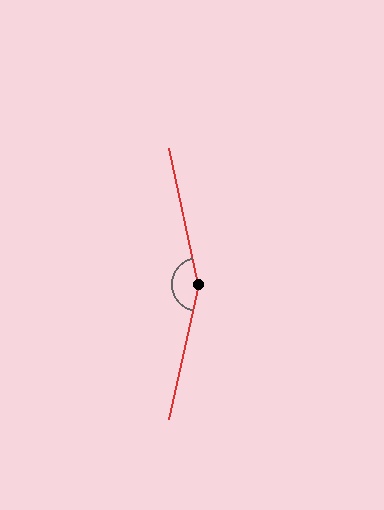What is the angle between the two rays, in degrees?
Approximately 156 degrees.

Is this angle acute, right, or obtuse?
It is obtuse.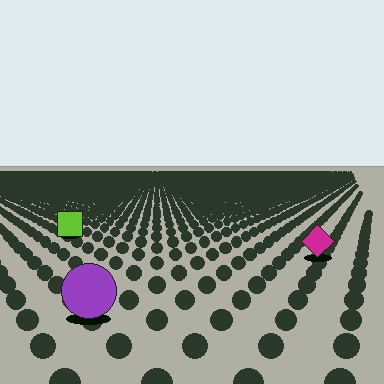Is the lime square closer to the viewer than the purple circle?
No. The purple circle is closer — you can tell from the texture gradient: the ground texture is coarser near it.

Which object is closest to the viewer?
The purple circle is closest. The texture marks near it are larger and more spread out.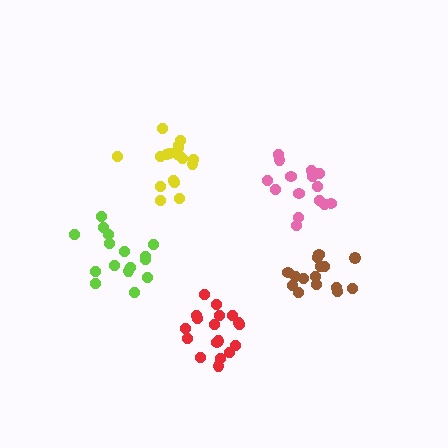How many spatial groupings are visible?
There are 5 spatial groupings.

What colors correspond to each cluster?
The clusters are colored: yellow, pink, brown, red, lime.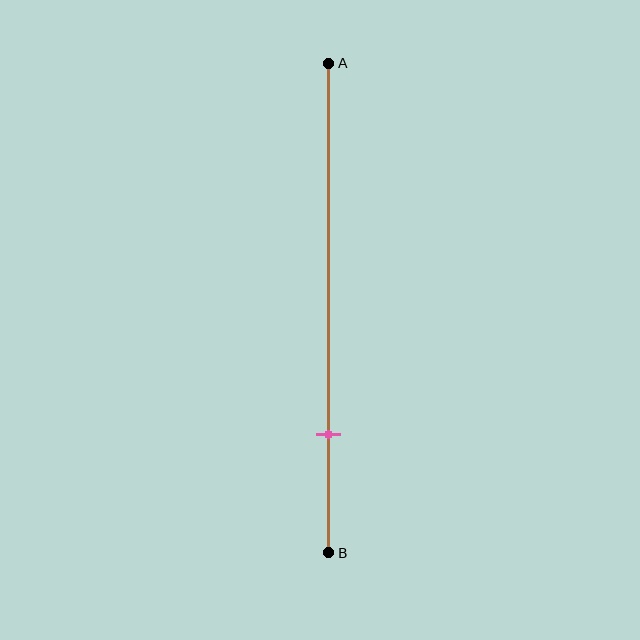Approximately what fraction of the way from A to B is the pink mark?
The pink mark is approximately 75% of the way from A to B.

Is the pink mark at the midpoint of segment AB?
No, the mark is at about 75% from A, not at the 50% midpoint.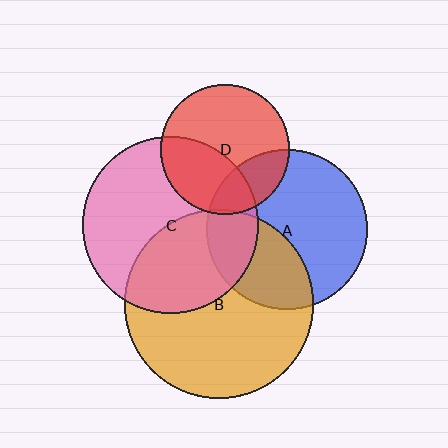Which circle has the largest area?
Circle B (orange).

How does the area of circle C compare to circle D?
Approximately 1.8 times.